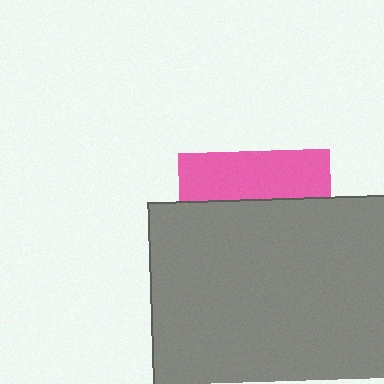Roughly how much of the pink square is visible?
A small part of it is visible (roughly 32%).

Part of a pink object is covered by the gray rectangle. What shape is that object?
It is a square.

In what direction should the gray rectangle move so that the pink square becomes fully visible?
The gray rectangle should move down. That is the shortest direction to clear the overlap and leave the pink square fully visible.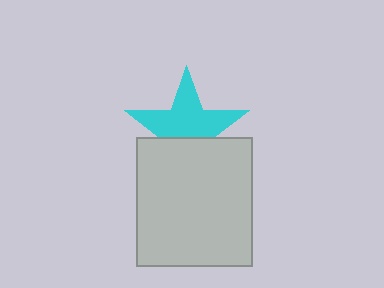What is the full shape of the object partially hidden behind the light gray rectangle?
The partially hidden object is a cyan star.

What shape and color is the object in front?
The object in front is a light gray rectangle.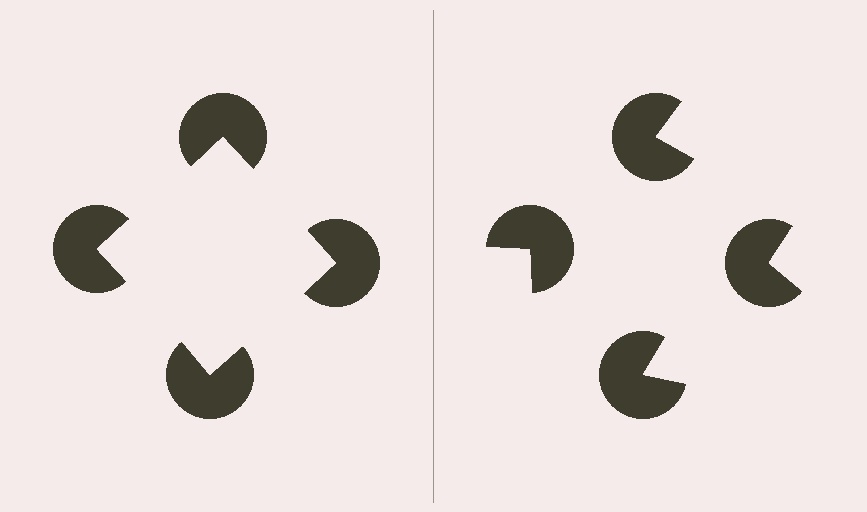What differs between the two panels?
The pac-man discs are positioned identically on both sides; only the wedge orientations differ. On the left they align to a square; on the right they are misaligned.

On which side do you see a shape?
An illusory square appears on the left side. On the right side the wedge cuts are rotated, so no coherent shape forms.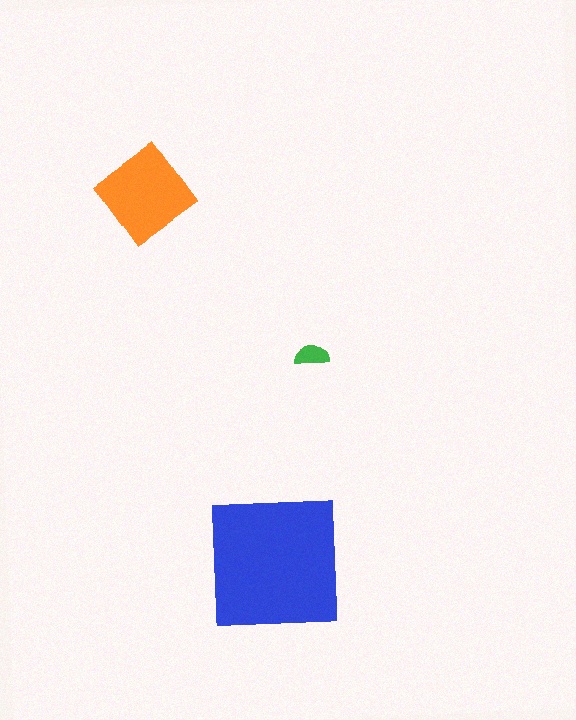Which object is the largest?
The blue square.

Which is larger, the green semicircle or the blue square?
The blue square.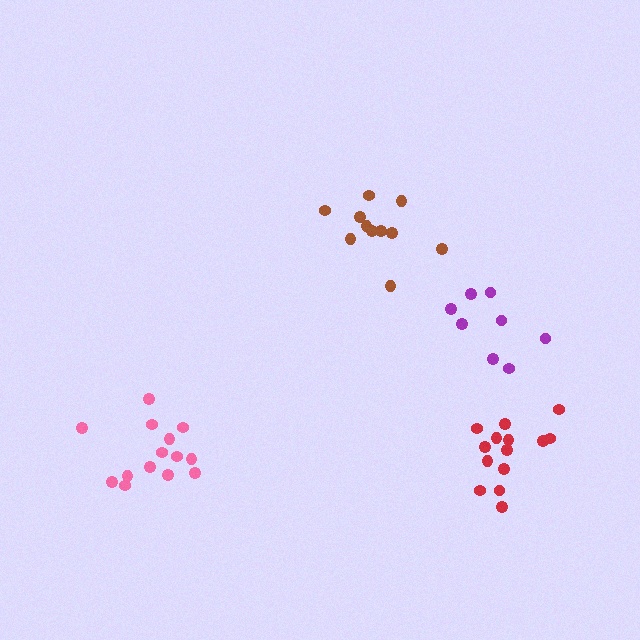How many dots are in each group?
Group 1: 14 dots, Group 2: 11 dots, Group 3: 14 dots, Group 4: 8 dots (47 total).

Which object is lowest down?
The red cluster is bottommost.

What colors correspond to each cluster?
The clusters are colored: pink, brown, red, purple.